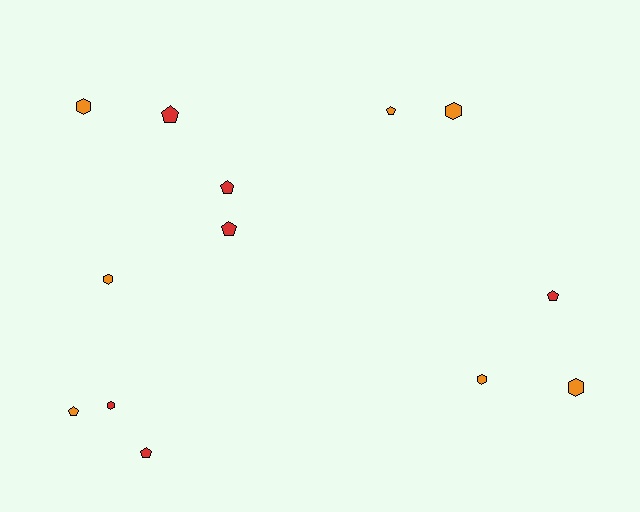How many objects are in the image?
There are 13 objects.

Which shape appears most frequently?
Pentagon, with 7 objects.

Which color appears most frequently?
Orange, with 7 objects.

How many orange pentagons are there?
There are 2 orange pentagons.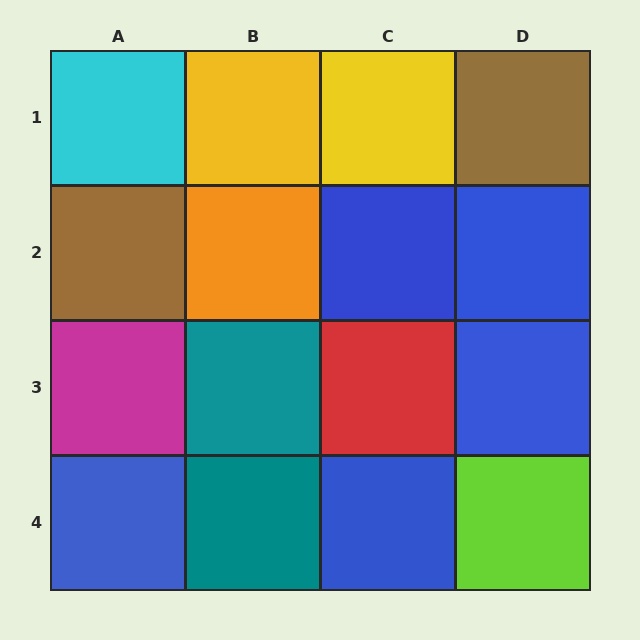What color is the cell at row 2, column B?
Orange.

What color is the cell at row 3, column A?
Magenta.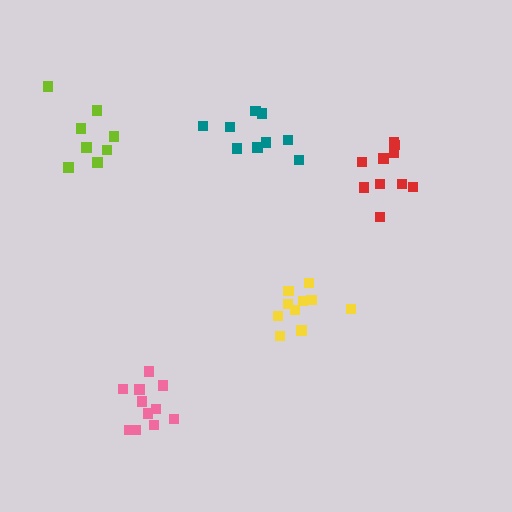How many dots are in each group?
Group 1: 9 dots, Group 2: 10 dots, Group 3: 10 dots, Group 4: 11 dots, Group 5: 8 dots (48 total).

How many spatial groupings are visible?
There are 5 spatial groupings.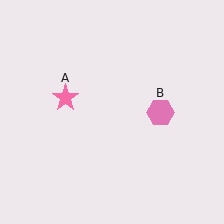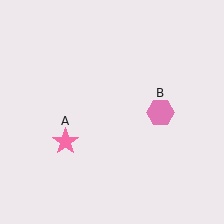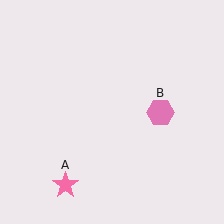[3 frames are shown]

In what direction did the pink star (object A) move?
The pink star (object A) moved down.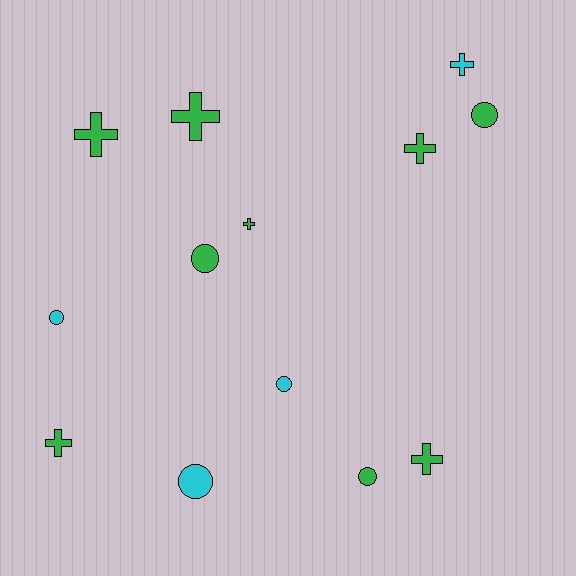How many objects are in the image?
There are 13 objects.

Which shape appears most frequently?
Cross, with 7 objects.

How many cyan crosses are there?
There is 1 cyan cross.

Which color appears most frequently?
Green, with 9 objects.